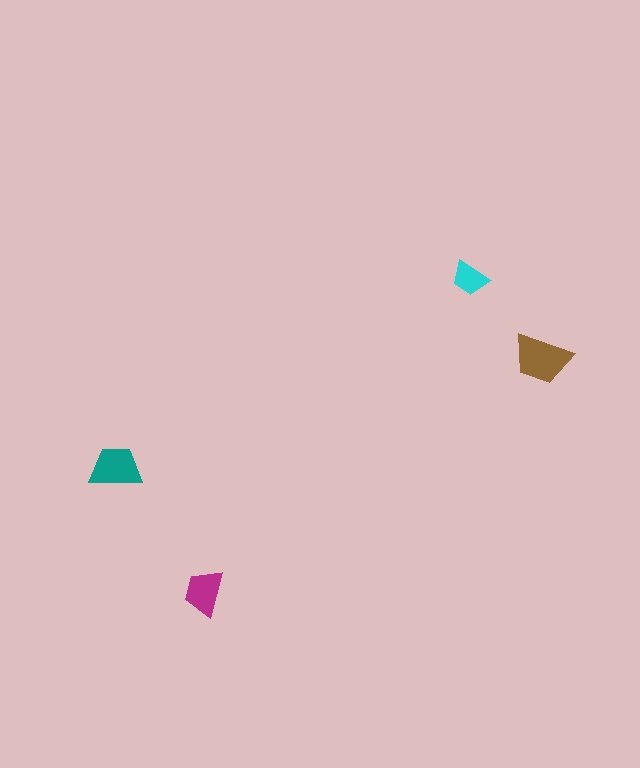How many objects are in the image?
There are 4 objects in the image.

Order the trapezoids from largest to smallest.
the brown one, the teal one, the magenta one, the cyan one.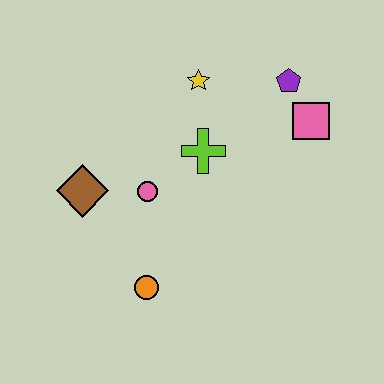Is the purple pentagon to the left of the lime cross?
No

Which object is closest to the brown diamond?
The pink circle is closest to the brown diamond.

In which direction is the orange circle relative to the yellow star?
The orange circle is below the yellow star.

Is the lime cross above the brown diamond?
Yes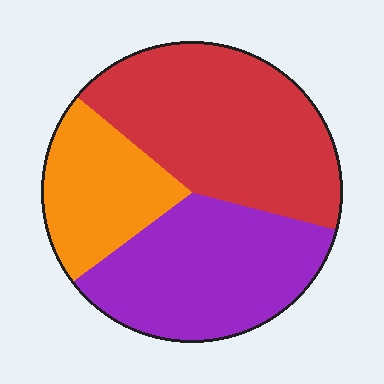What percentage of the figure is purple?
Purple takes up between a third and a half of the figure.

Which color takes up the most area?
Red, at roughly 45%.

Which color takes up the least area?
Orange, at roughly 20%.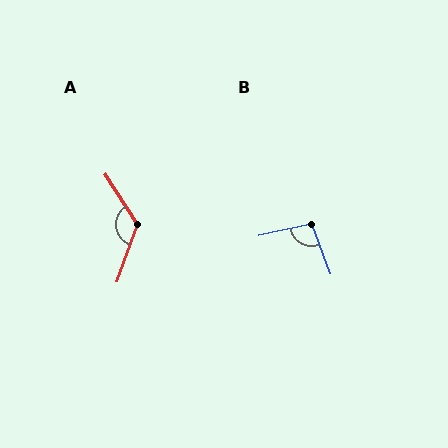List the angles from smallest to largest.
B (99°), A (128°).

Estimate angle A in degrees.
Approximately 128 degrees.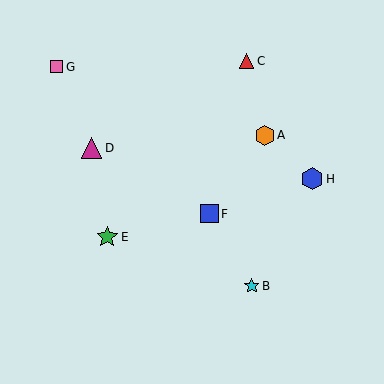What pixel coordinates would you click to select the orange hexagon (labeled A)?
Click at (265, 135) to select the orange hexagon A.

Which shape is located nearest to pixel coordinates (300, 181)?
The blue hexagon (labeled H) at (312, 179) is nearest to that location.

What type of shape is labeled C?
Shape C is a red triangle.